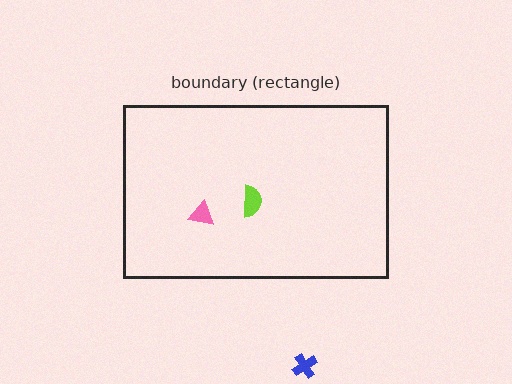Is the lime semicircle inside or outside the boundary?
Inside.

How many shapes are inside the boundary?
2 inside, 1 outside.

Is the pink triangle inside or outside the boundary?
Inside.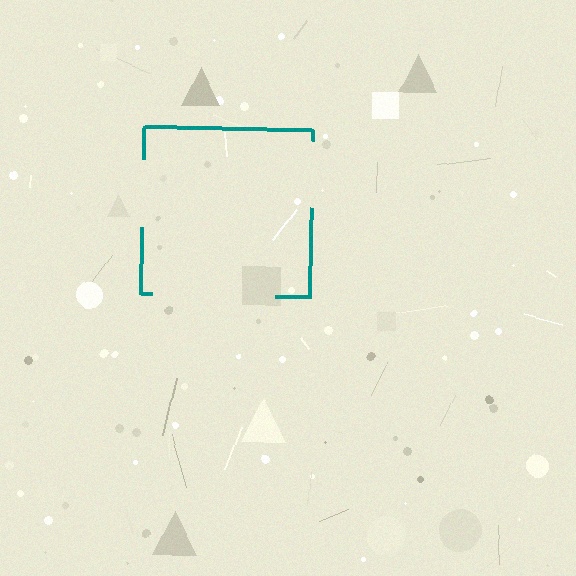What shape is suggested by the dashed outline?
The dashed outline suggests a square.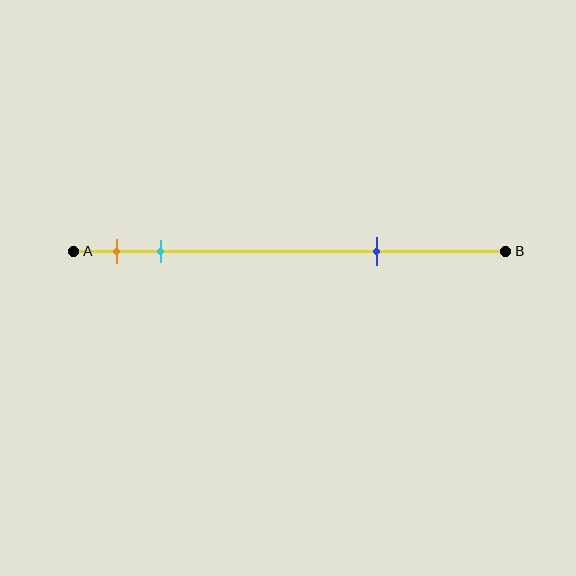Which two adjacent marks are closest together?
The orange and cyan marks are the closest adjacent pair.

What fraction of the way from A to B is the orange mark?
The orange mark is approximately 10% (0.1) of the way from A to B.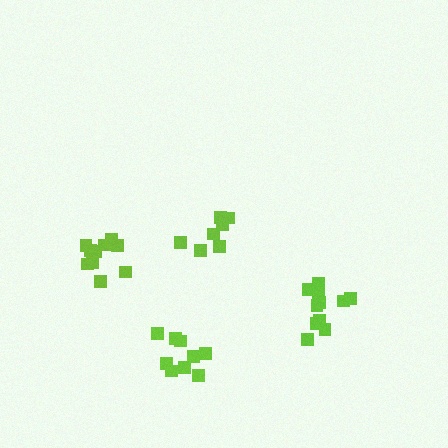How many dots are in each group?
Group 1: 9 dots, Group 2: 11 dots, Group 3: 10 dots, Group 4: 9 dots (39 total).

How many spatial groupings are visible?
There are 4 spatial groupings.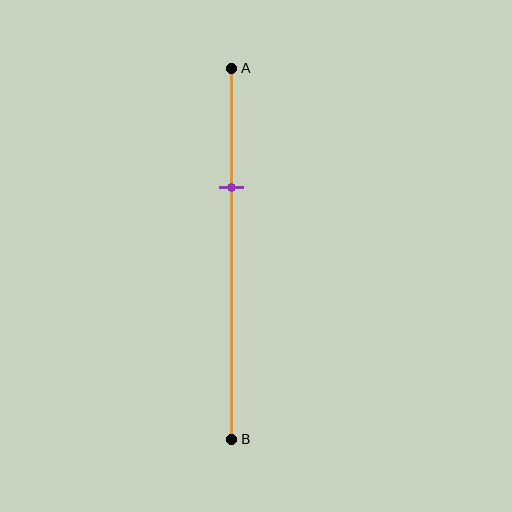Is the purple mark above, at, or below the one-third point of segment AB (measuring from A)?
The purple mark is approximately at the one-third point of segment AB.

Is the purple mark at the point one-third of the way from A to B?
Yes, the mark is approximately at the one-third point.